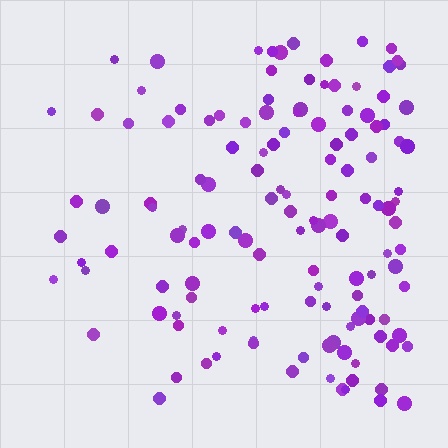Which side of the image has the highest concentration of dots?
The right.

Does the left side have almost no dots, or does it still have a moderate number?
Still a moderate number, just noticeably fewer than the right.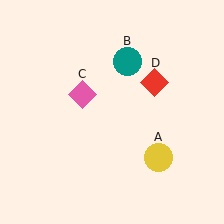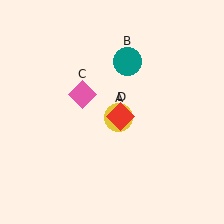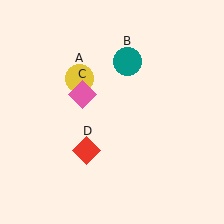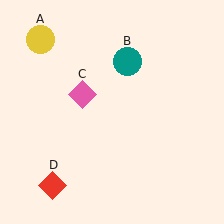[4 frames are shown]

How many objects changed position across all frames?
2 objects changed position: yellow circle (object A), red diamond (object D).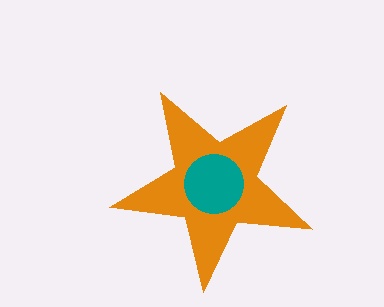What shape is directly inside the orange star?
The teal circle.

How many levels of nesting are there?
2.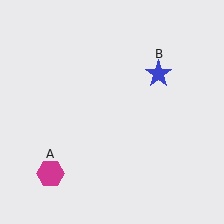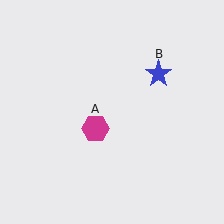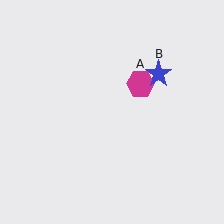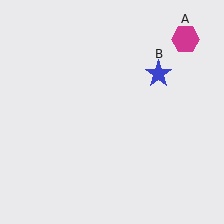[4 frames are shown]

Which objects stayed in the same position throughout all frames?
Blue star (object B) remained stationary.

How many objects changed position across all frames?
1 object changed position: magenta hexagon (object A).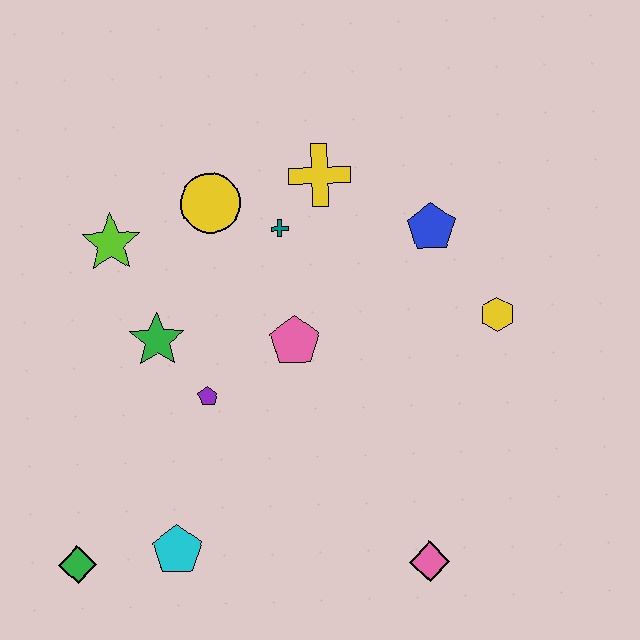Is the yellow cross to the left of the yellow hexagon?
Yes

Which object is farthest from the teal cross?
The green diamond is farthest from the teal cross.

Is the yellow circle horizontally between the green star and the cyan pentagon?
No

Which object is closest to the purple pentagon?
The green star is closest to the purple pentagon.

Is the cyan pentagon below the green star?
Yes